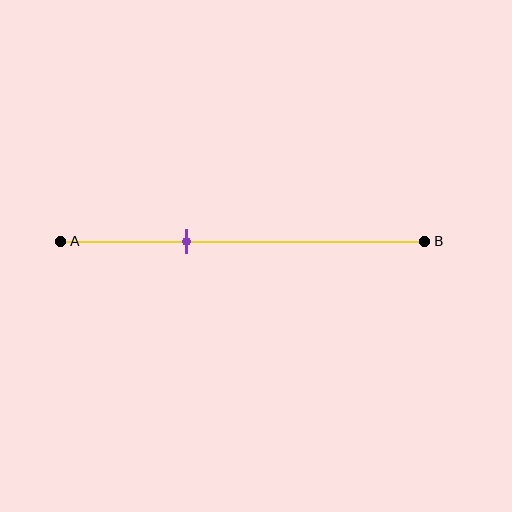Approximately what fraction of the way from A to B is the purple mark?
The purple mark is approximately 35% of the way from A to B.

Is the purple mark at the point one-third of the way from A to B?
Yes, the mark is approximately at the one-third point.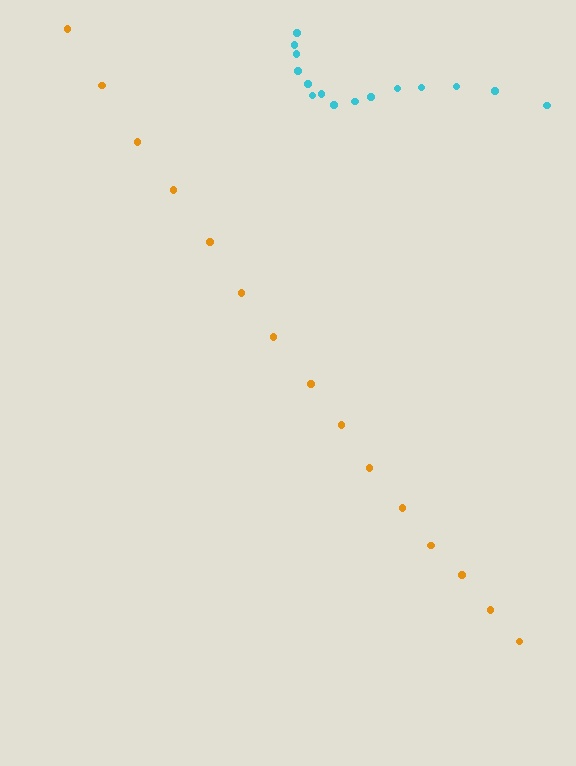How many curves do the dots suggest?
There are 2 distinct paths.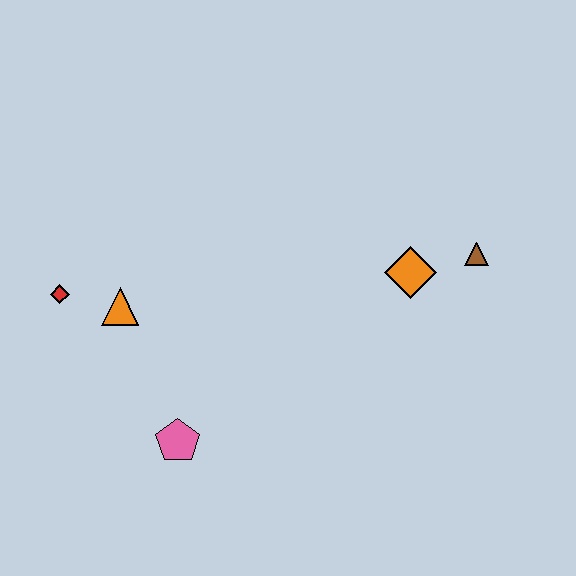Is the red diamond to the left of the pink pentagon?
Yes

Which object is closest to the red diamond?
The orange triangle is closest to the red diamond.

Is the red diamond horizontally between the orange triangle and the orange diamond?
No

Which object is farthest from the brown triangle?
The red diamond is farthest from the brown triangle.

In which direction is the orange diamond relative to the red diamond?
The orange diamond is to the right of the red diamond.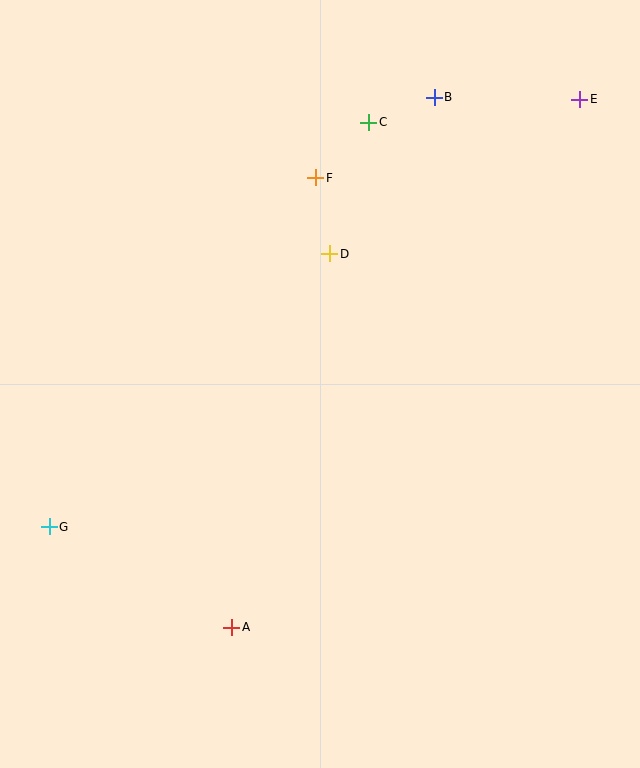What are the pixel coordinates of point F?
Point F is at (316, 178).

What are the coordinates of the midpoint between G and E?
The midpoint between G and E is at (314, 313).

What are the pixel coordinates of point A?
Point A is at (232, 627).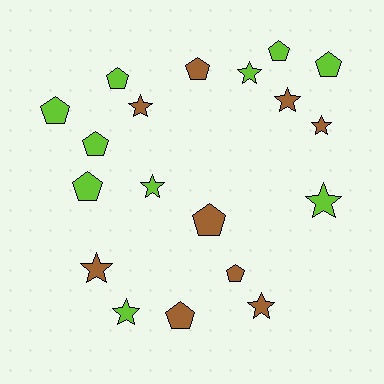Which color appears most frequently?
Lime, with 10 objects.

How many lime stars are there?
There are 4 lime stars.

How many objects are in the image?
There are 19 objects.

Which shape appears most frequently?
Pentagon, with 10 objects.